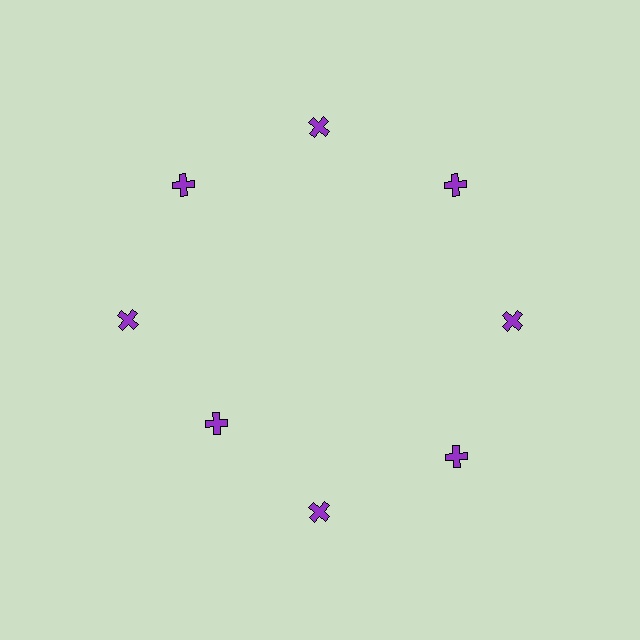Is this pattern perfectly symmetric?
No. The 8 purple crosses are arranged in a ring, but one element near the 8 o'clock position is pulled inward toward the center, breaking the 8-fold rotational symmetry.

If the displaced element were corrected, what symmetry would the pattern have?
It would have 8-fold rotational symmetry — the pattern would map onto itself every 45 degrees.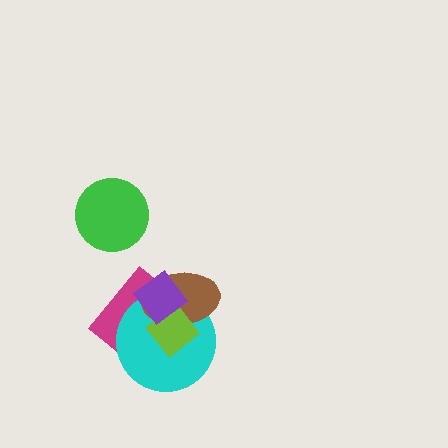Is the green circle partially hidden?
No, no other shape covers it.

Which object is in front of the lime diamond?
The purple diamond is in front of the lime diamond.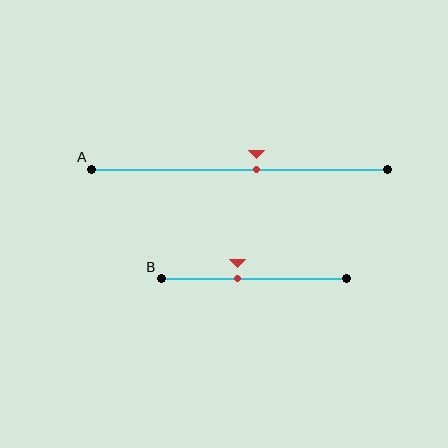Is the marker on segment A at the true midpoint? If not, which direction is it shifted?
No, the marker on segment A is shifted to the right by about 6% of the segment length.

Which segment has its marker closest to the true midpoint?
Segment A has its marker closest to the true midpoint.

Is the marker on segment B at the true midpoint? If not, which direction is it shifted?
No, the marker on segment B is shifted to the left by about 9% of the segment length.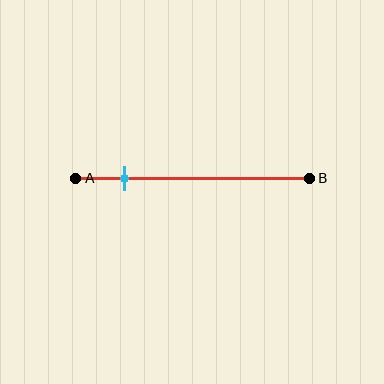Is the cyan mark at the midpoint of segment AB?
No, the mark is at about 20% from A, not at the 50% midpoint.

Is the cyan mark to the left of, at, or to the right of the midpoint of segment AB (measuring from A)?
The cyan mark is to the left of the midpoint of segment AB.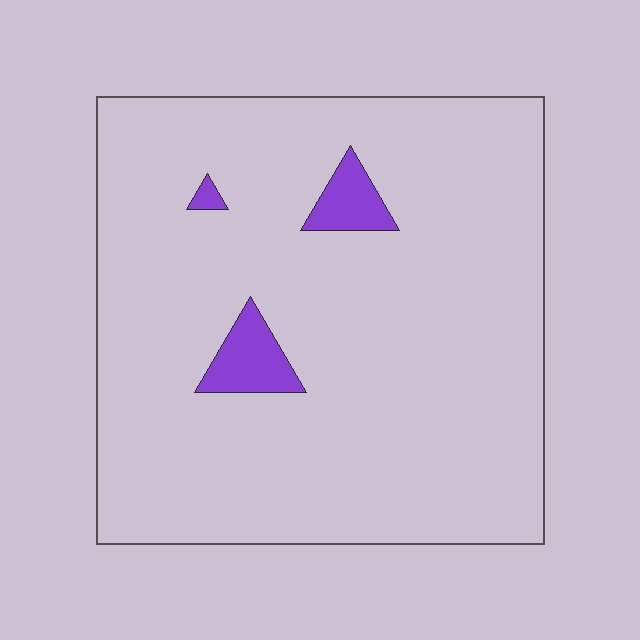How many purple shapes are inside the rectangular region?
3.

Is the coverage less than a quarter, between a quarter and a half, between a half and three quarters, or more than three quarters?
Less than a quarter.